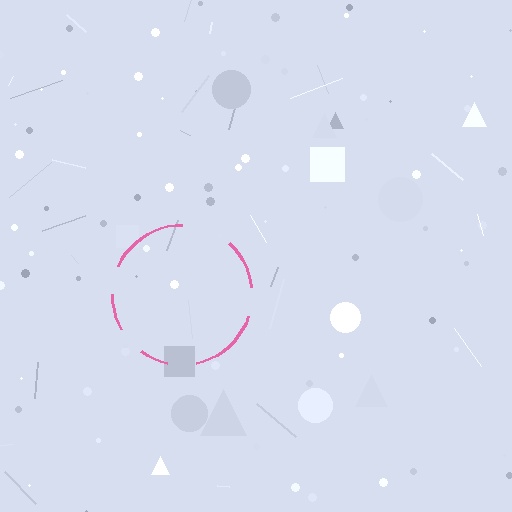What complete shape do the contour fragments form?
The contour fragments form a circle.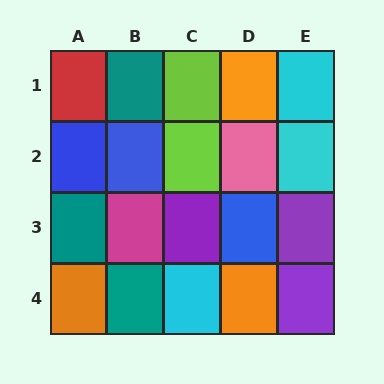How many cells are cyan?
3 cells are cyan.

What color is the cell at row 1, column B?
Teal.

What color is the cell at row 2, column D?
Pink.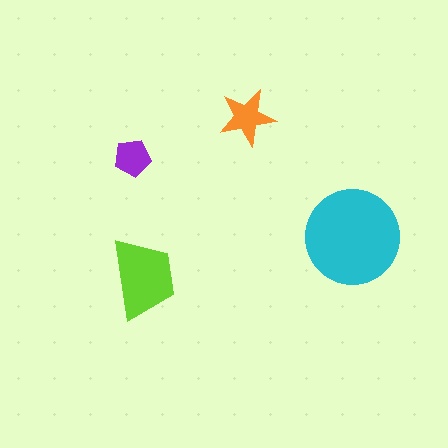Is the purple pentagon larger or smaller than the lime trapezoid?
Smaller.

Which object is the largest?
The cyan circle.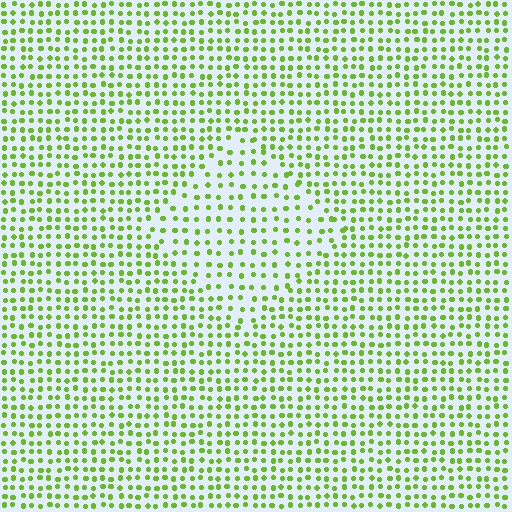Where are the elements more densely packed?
The elements are more densely packed outside the diamond boundary.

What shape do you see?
I see a diamond.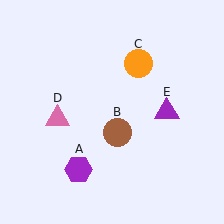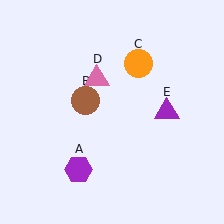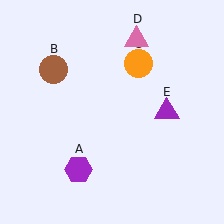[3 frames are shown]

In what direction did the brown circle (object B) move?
The brown circle (object B) moved up and to the left.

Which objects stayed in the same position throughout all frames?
Purple hexagon (object A) and orange circle (object C) and purple triangle (object E) remained stationary.